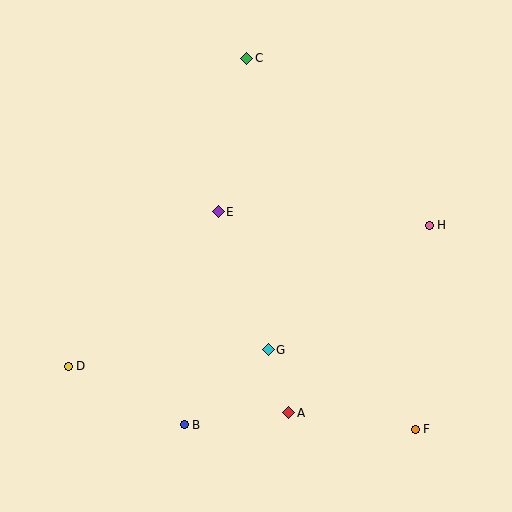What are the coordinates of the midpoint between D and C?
The midpoint between D and C is at (158, 212).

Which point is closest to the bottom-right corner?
Point F is closest to the bottom-right corner.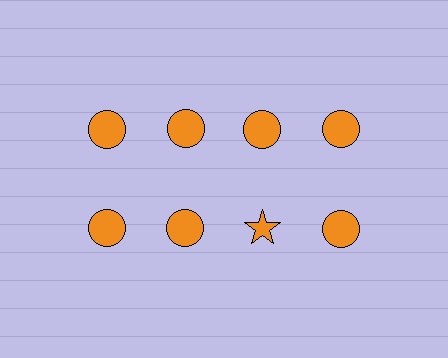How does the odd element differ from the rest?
It has a different shape: star instead of circle.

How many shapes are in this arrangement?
There are 8 shapes arranged in a grid pattern.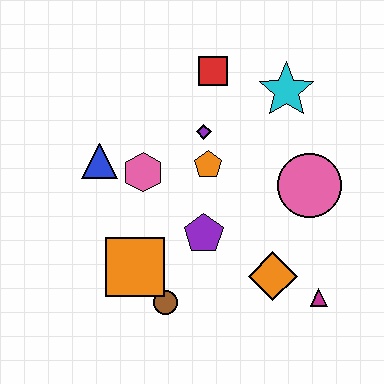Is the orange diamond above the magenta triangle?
Yes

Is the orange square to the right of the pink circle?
No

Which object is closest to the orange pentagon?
The purple diamond is closest to the orange pentagon.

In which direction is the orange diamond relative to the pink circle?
The orange diamond is below the pink circle.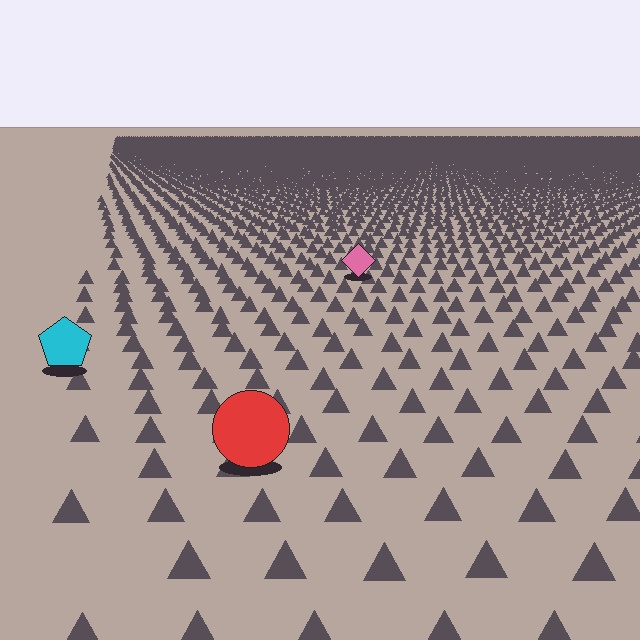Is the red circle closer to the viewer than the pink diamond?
Yes. The red circle is closer — you can tell from the texture gradient: the ground texture is coarser near it.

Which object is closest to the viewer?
The red circle is closest. The texture marks near it are larger and more spread out.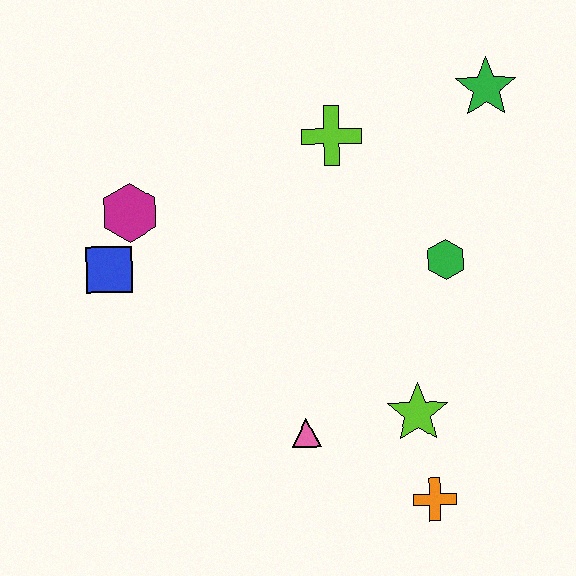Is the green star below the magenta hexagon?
No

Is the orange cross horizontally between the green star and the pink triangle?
Yes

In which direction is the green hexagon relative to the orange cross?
The green hexagon is above the orange cross.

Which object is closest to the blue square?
The magenta hexagon is closest to the blue square.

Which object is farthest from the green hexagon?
The blue square is farthest from the green hexagon.